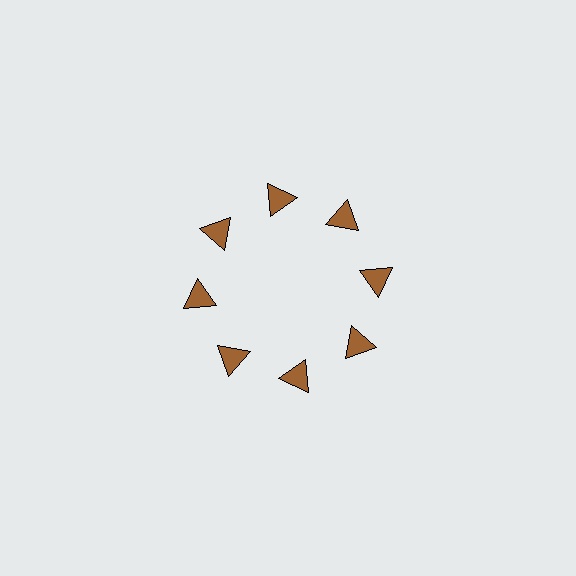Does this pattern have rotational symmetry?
Yes, this pattern has 8-fold rotational symmetry. It looks the same after rotating 45 degrees around the center.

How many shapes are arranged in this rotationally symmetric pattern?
There are 8 shapes, arranged in 8 groups of 1.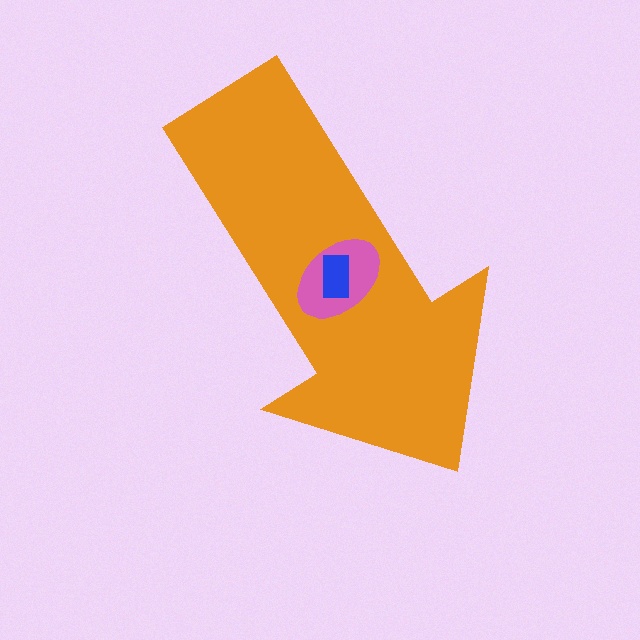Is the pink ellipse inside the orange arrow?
Yes.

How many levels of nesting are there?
3.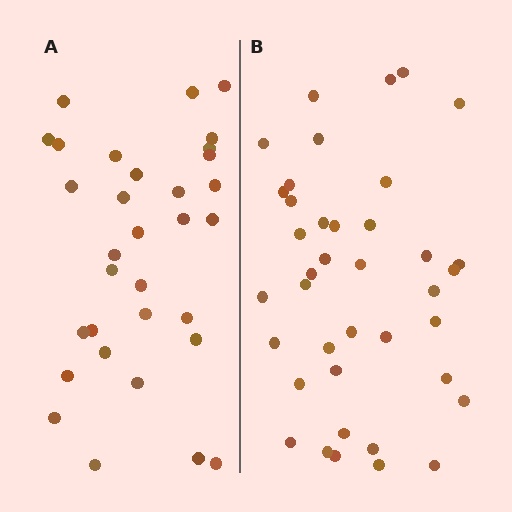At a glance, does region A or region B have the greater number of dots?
Region B (the right region) has more dots.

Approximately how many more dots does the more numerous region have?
Region B has roughly 8 or so more dots than region A.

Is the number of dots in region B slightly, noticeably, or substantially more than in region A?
Region B has only slightly more — the two regions are fairly close. The ratio is roughly 1.2 to 1.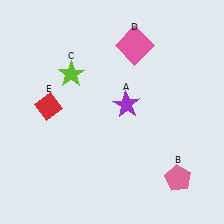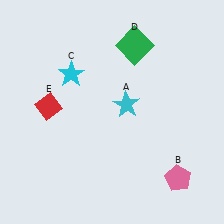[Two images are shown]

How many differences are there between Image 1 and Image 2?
There are 3 differences between the two images.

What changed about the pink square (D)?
In Image 1, D is pink. In Image 2, it changed to green.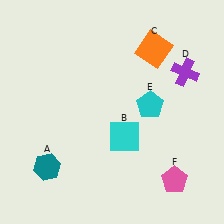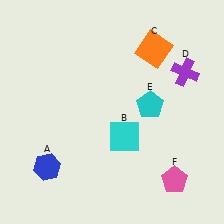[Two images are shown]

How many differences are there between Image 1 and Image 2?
There is 1 difference between the two images.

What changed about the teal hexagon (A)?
In Image 1, A is teal. In Image 2, it changed to blue.